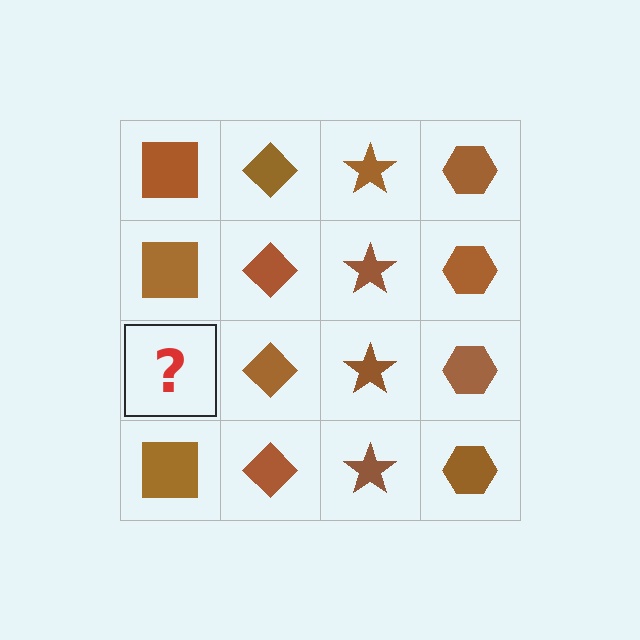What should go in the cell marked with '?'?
The missing cell should contain a brown square.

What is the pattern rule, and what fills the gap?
The rule is that each column has a consistent shape. The gap should be filled with a brown square.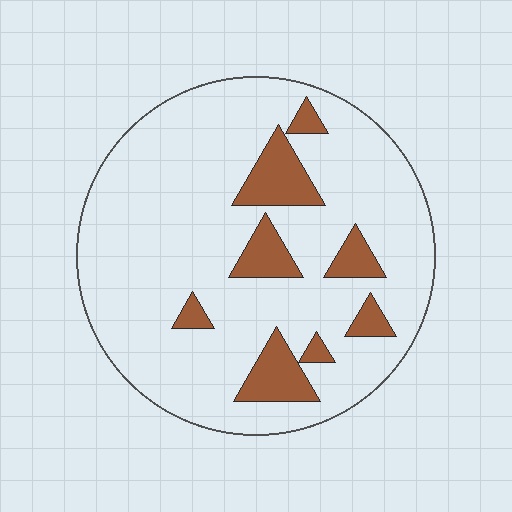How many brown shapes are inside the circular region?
8.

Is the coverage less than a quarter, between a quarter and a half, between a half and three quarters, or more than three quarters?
Less than a quarter.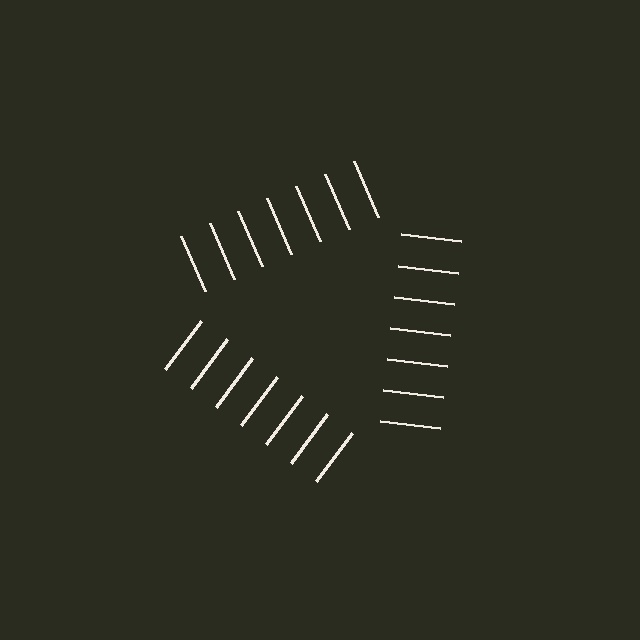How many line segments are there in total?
21 — 7 along each of the 3 edges.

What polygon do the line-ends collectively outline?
An illusory triangle — the line segments terminate on its edges but no continuous stroke is drawn.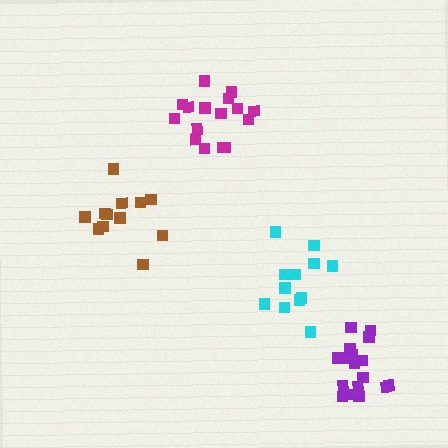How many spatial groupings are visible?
There are 4 spatial groupings.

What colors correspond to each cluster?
The clusters are colored: cyan, brown, purple, magenta.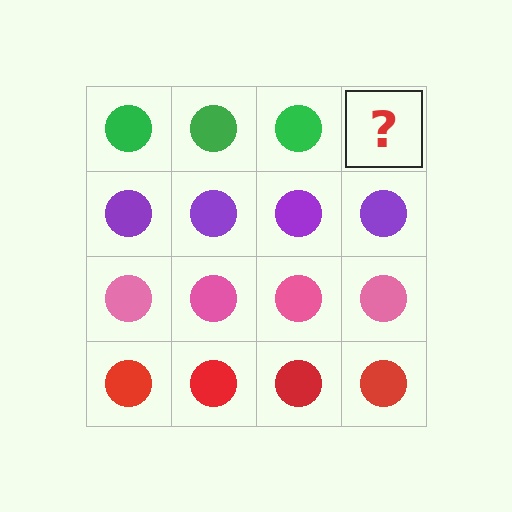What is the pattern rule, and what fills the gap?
The rule is that each row has a consistent color. The gap should be filled with a green circle.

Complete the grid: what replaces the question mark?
The question mark should be replaced with a green circle.